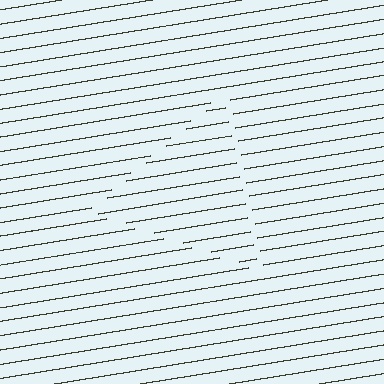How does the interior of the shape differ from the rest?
The interior of the shape contains the same grating, shifted by half a period — the contour is defined by the phase discontinuity where line-ends from the inner and outer gratings abut.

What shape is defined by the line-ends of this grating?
An illusory triangle. The interior of the shape contains the same grating, shifted by half a period — the contour is defined by the phase discontinuity where line-ends from the inner and outer gratings abut.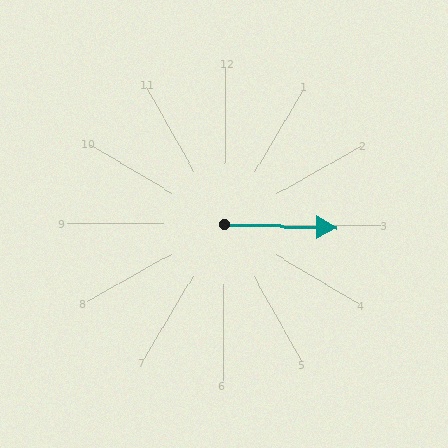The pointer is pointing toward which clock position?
Roughly 3 o'clock.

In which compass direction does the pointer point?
East.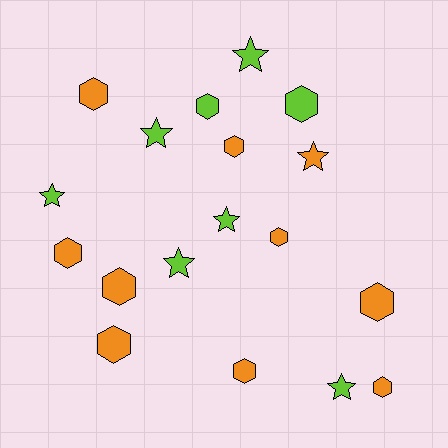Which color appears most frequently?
Orange, with 10 objects.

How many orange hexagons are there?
There are 9 orange hexagons.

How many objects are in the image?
There are 18 objects.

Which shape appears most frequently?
Hexagon, with 11 objects.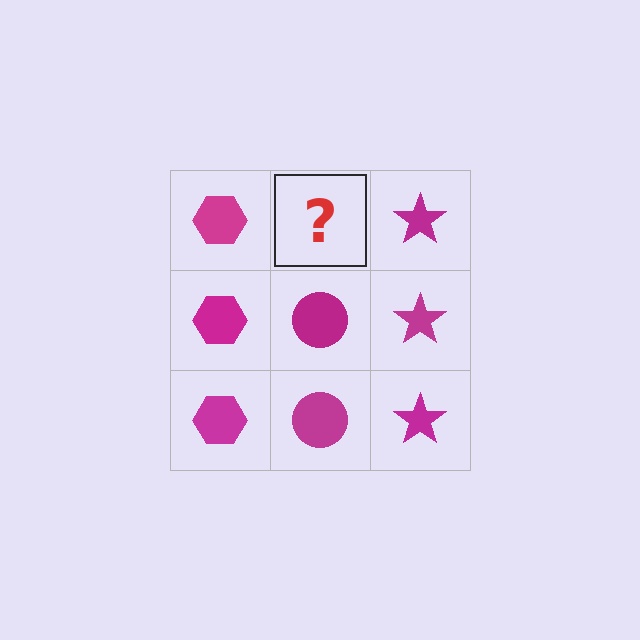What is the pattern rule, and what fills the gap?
The rule is that each column has a consistent shape. The gap should be filled with a magenta circle.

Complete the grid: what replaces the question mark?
The question mark should be replaced with a magenta circle.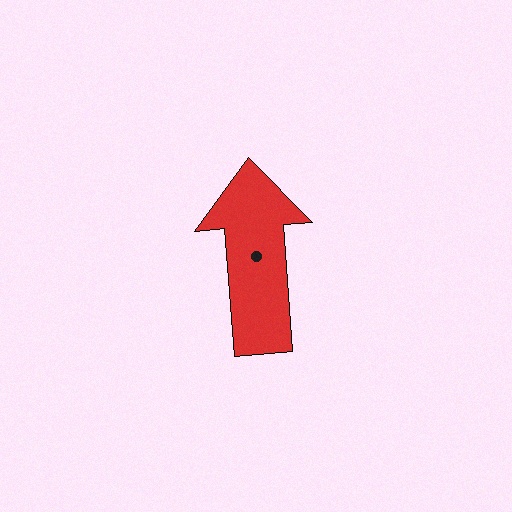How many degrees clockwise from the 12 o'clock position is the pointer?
Approximately 356 degrees.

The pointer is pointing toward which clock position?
Roughly 12 o'clock.